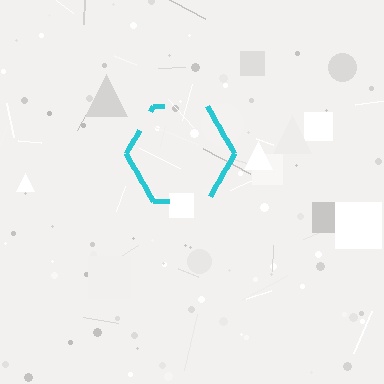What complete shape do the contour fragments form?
The contour fragments form a hexagon.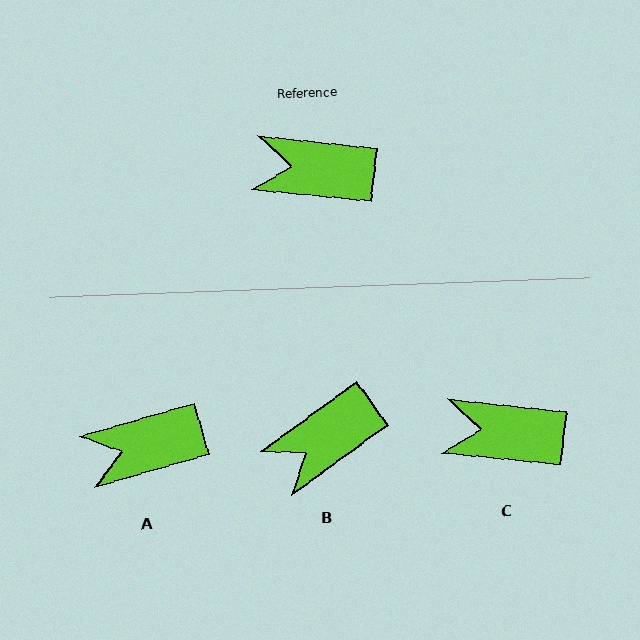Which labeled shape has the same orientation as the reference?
C.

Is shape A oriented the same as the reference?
No, it is off by about 22 degrees.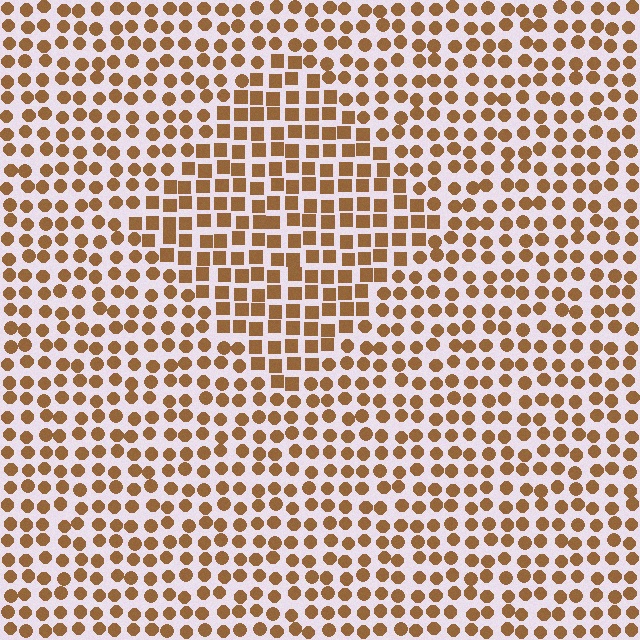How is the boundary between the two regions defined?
The boundary is defined by a change in element shape: squares inside vs. circles outside. All elements share the same color and spacing.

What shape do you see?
I see a diamond.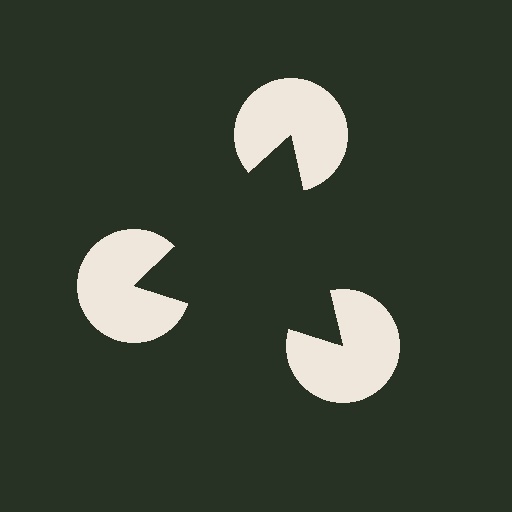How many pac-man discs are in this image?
There are 3 — one at each vertex of the illusory triangle.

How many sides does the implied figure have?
3 sides.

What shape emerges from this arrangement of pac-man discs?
An illusory triangle — its edges are inferred from the aligned wedge cuts in the pac-man discs, not physically drawn.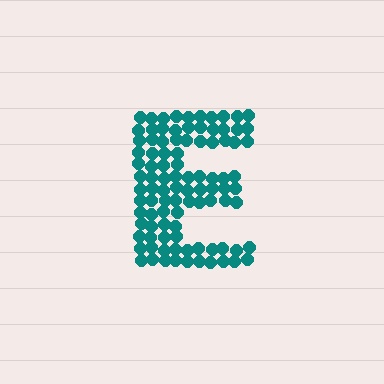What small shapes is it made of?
It is made of small circles.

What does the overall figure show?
The overall figure shows the letter E.